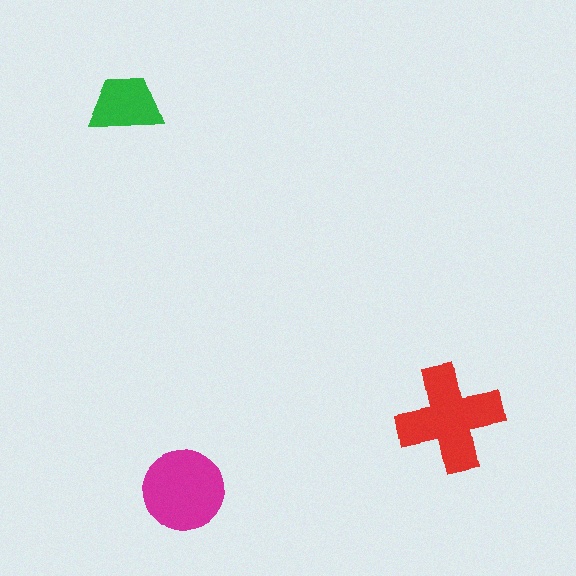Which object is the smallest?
The green trapezoid.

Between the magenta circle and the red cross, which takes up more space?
The red cross.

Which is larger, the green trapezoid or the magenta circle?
The magenta circle.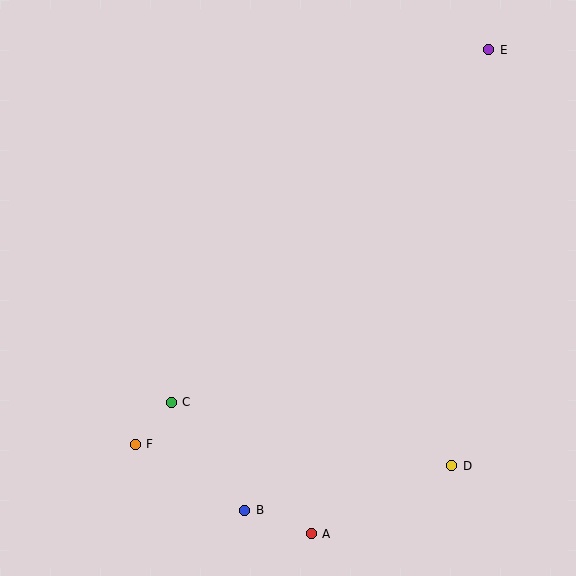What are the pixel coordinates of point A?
Point A is at (311, 534).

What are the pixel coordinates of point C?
Point C is at (171, 402).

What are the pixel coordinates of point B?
Point B is at (245, 510).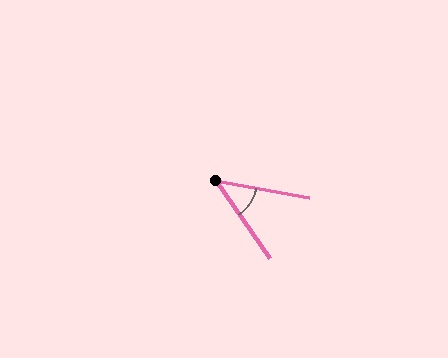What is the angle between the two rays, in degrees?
Approximately 45 degrees.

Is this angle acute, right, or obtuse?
It is acute.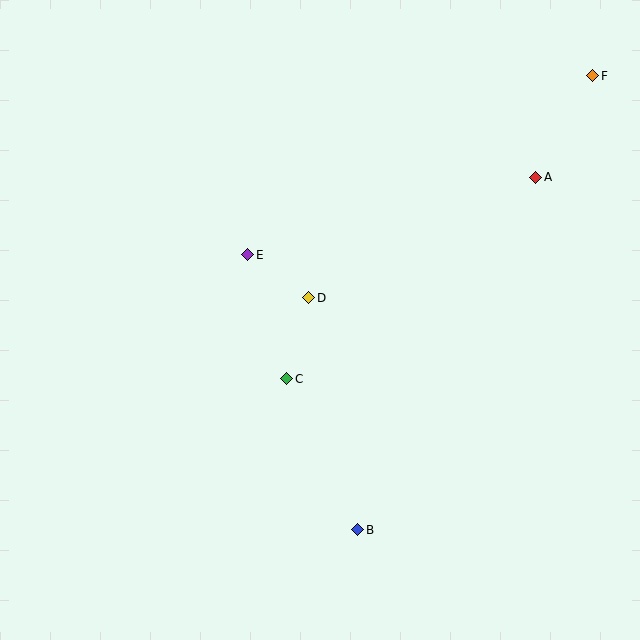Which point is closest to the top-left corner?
Point E is closest to the top-left corner.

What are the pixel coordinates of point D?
Point D is at (309, 298).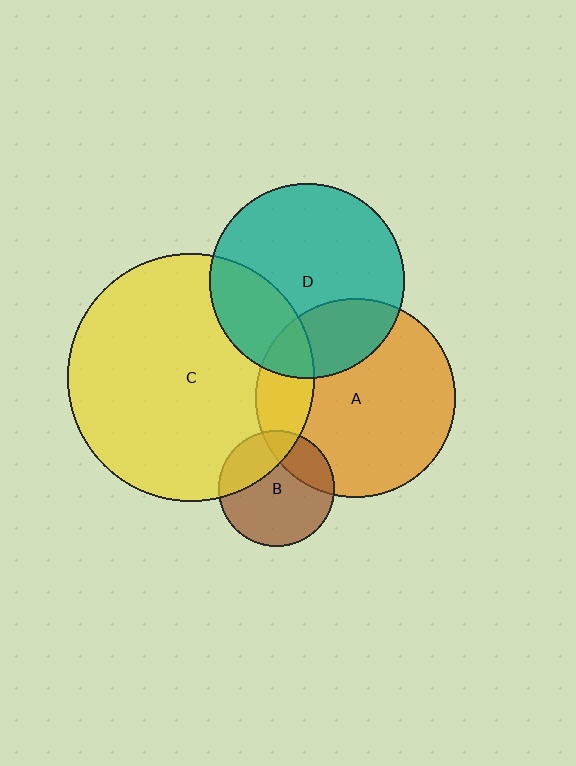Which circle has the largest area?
Circle C (yellow).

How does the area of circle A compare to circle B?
Approximately 3.0 times.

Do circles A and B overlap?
Yes.